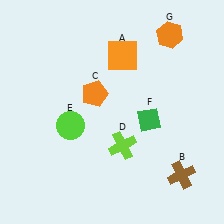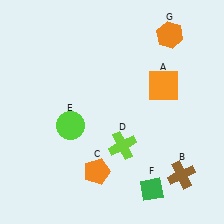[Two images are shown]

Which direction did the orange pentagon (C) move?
The orange pentagon (C) moved down.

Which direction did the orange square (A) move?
The orange square (A) moved right.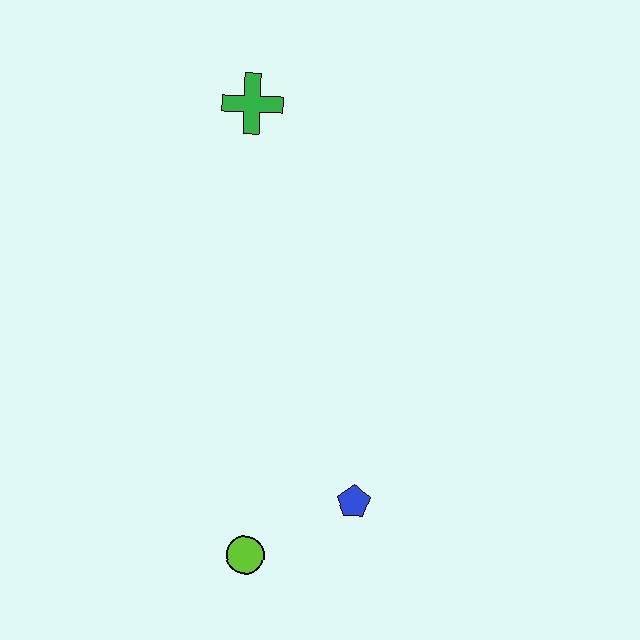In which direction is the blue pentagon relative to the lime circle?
The blue pentagon is to the right of the lime circle.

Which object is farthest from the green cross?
The lime circle is farthest from the green cross.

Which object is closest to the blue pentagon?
The lime circle is closest to the blue pentagon.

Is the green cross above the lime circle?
Yes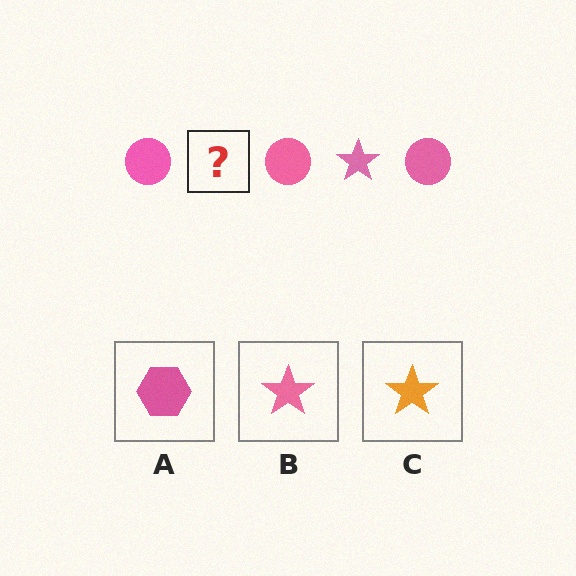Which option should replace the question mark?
Option B.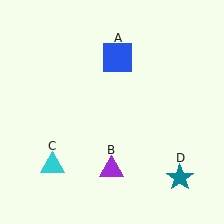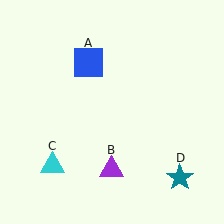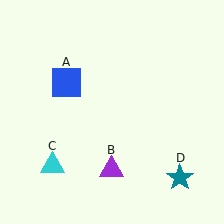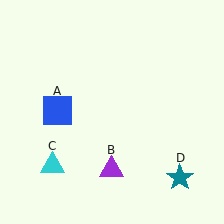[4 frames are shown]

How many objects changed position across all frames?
1 object changed position: blue square (object A).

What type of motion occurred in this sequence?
The blue square (object A) rotated counterclockwise around the center of the scene.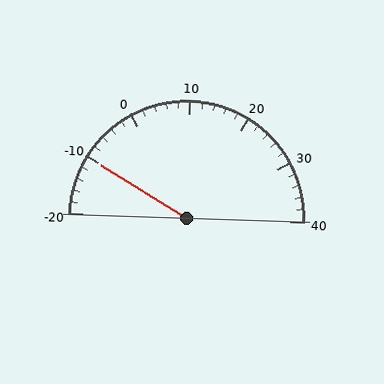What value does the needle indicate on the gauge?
The needle indicates approximately -10.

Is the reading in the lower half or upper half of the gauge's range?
The reading is in the lower half of the range (-20 to 40).